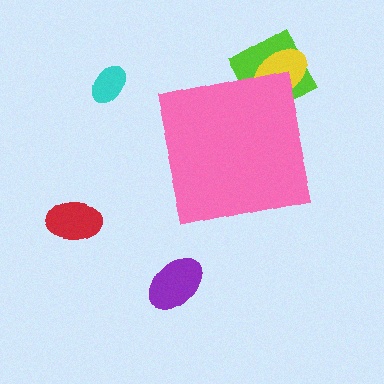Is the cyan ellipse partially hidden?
No, the cyan ellipse is fully visible.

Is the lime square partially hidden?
Yes, the lime square is partially hidden behind the pink square.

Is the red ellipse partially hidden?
No, the red ellipse is fully visible.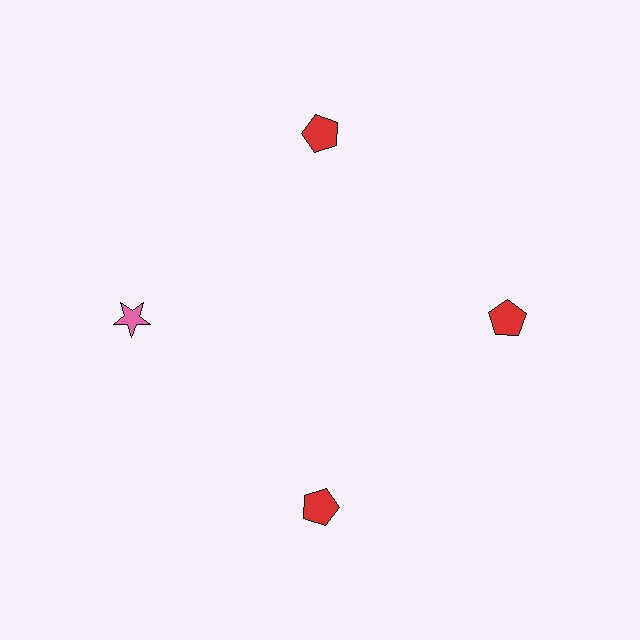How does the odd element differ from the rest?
It differs in both color (pink instead of red) and shape (star instead of pentagon).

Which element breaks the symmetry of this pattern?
The pink star at roughly the 9 o'clock position breaks the symmetry. All other shapes are red pentagons.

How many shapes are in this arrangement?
There are 4 shapes arranged in a ring pattern.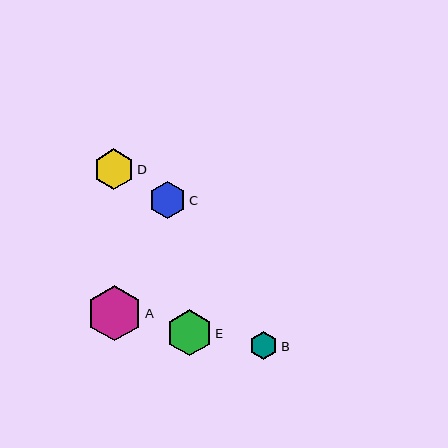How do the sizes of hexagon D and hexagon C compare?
Hexagon D and hexagon C are approximately the same size.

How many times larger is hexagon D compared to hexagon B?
Hexagon D is approximately 1.4 times the size of hexagon B.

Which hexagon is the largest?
Hexagon A is the largest with a size of approximately 55 pixels.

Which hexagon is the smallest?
Hexagon B is the smallest with a size of approximately 28 pixels.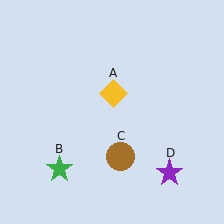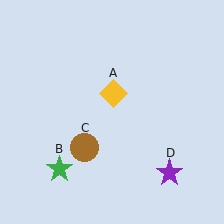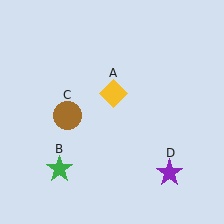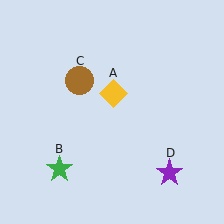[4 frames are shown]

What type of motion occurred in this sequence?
The brown circle (object C) rotated clockwise around the center of the scene.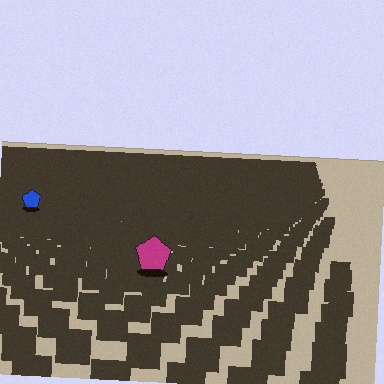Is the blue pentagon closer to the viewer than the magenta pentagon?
No. The magenta pentagon is closer — you can tell from the texture gradient: the ground texture is coarser near it.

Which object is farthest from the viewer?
The blue pentagon is farthest from the viewer. It appears smaller and the ground texture around it is denser.